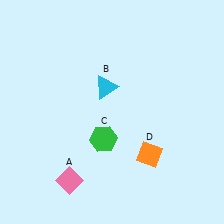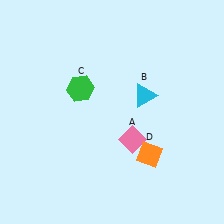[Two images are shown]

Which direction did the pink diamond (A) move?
The pink diamond (A) moved right.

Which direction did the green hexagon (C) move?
The green hexagon (C) moved up.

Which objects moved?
The objects that moved are: the pink diamond (A), the cyan triangle (B), the green hexagon (C).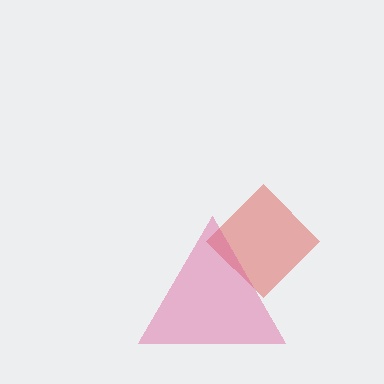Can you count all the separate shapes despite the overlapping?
Yes, there are 2 separate shapes.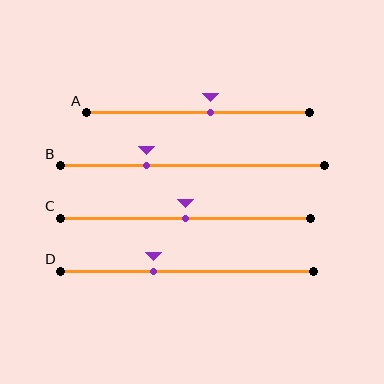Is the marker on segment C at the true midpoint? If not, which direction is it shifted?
Yes, the marker on segment C is at the true midpoint.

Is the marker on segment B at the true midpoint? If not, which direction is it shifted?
No, the marker on segment B is shifted to the left by about 17% of the segment length.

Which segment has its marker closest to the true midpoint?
Segment C has its marker closest to the true midpoint.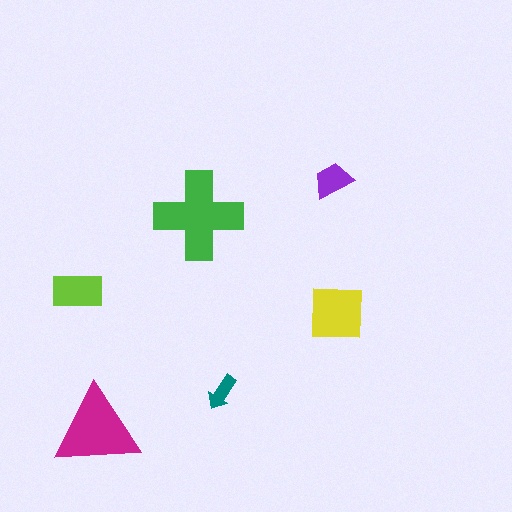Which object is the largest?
The green cross.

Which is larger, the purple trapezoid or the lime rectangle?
The lime rectangle.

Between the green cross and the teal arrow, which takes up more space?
The green cross.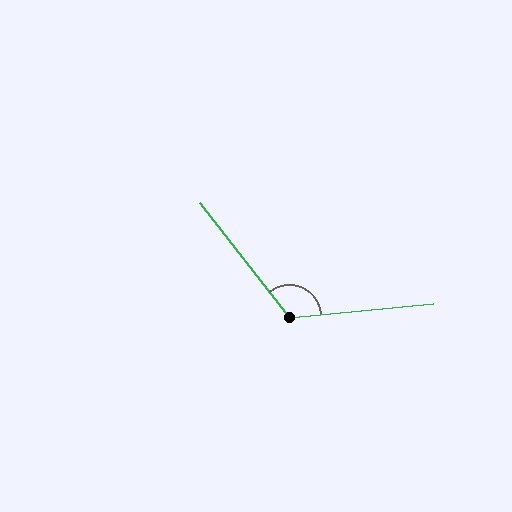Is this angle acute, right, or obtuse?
It is obtuse.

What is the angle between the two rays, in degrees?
Approximately 123 degrees.